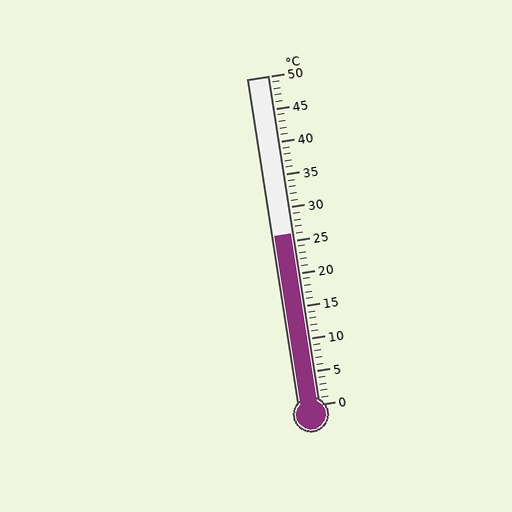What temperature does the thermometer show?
The thermometer shows approximately 26°C.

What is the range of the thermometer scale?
The thermometer scale ranges from 0°C to 50°C.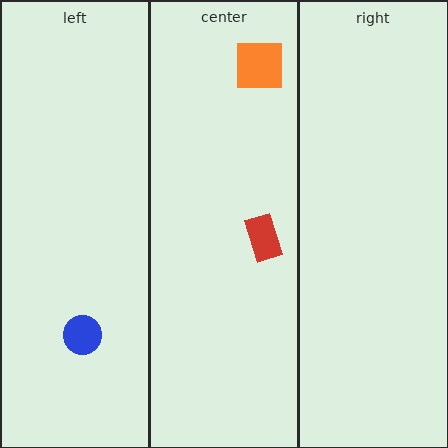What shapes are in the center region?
The red rectangle, the orange square.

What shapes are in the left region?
The blue circle.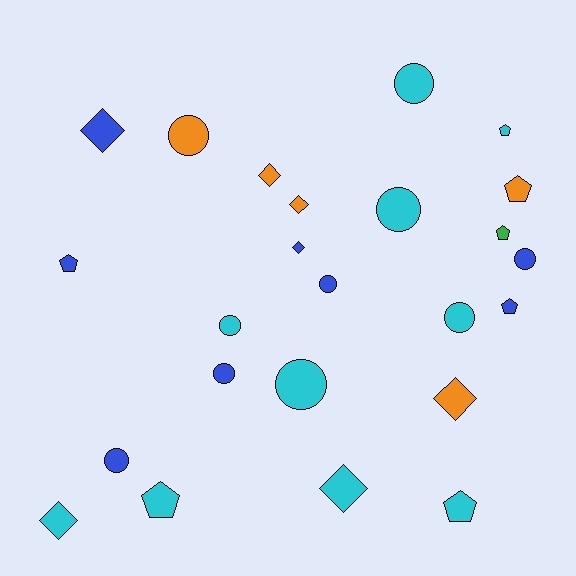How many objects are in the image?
There are 24 objects.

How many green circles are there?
There are no green circles.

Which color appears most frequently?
Cyan, with 10 objects.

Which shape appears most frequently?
Circle, with 10 objects.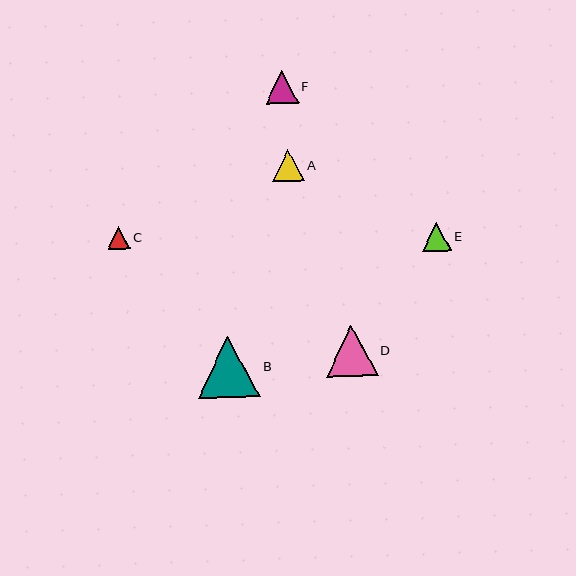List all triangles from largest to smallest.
From largest to smallest: B, D, F, A, E, C.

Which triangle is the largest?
Triangle B is the largest with a size of approximately 62 pixels.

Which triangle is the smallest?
Triangle C is the smallest with a size of approximately 23 pixels.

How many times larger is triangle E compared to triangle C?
Triangle E is approximately 1.3 times the size of triangle C.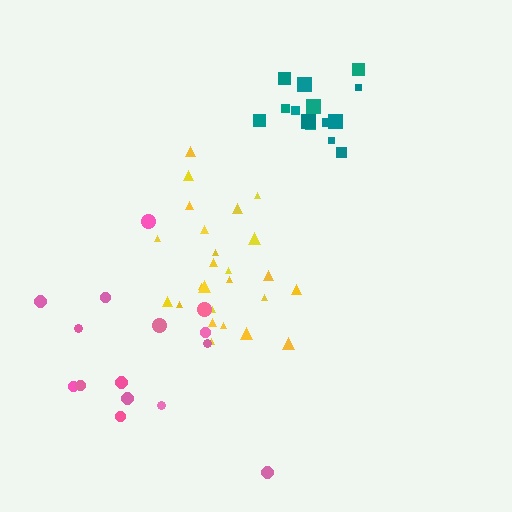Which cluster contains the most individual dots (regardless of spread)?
Yellow (25).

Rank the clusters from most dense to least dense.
teal, yellow, pink.